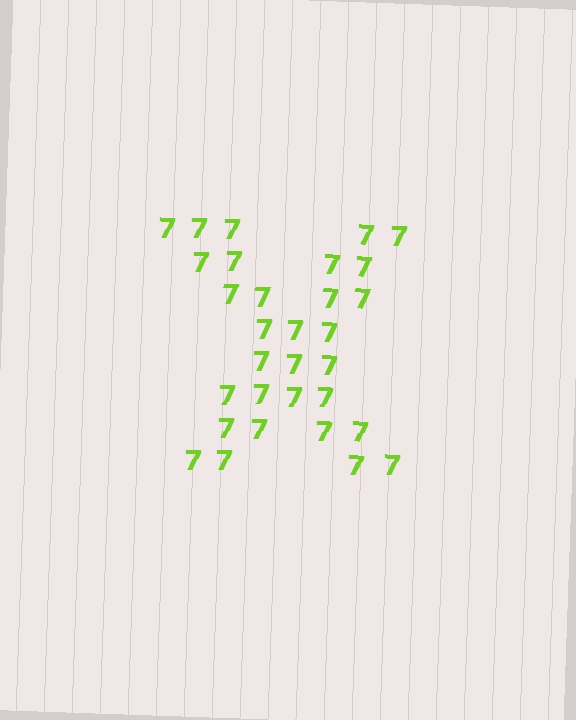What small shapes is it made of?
It is made of small digit 7's.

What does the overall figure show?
The overall figure shows the letter X.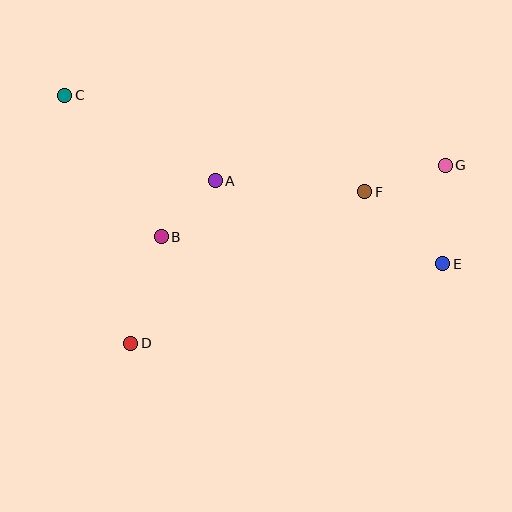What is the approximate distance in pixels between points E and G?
The distance between E and G is approximately 98 pixels.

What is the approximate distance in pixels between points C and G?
The distance between C and G is approximately 387 pixels.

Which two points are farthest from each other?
Points C and E are farthest from each other.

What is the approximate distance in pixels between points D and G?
The distance between D and G is approximately 362 pixels.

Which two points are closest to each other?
Points A and B are closest to each other.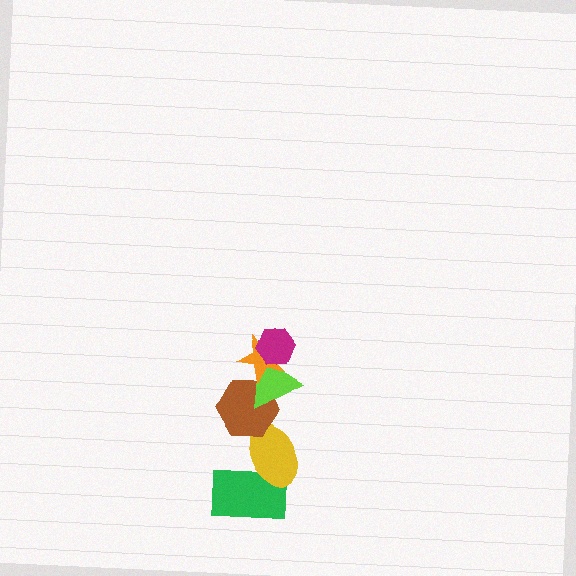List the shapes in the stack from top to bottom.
From top to bottom: the magenta hexagon, the orange star, the lime triangle, the brown hexagon, the yellow ellipse, the green rectangle.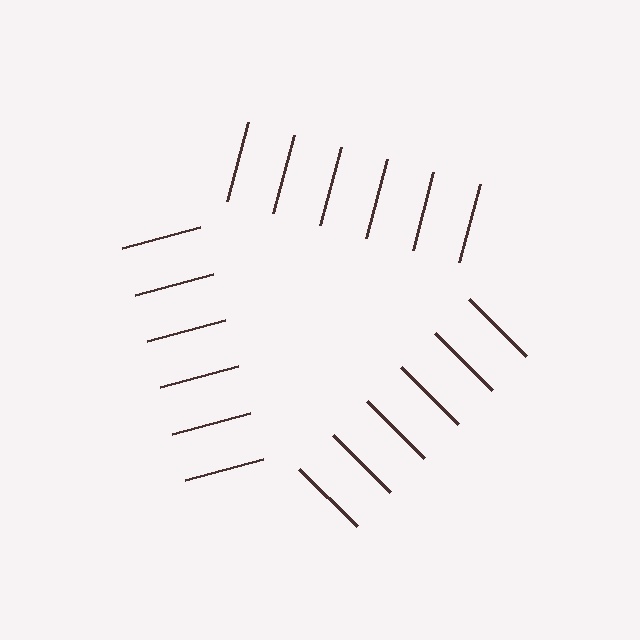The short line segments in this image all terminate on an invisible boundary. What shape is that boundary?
An illusory triangle — the line segments terminate on its edges but no continuous stroke is drawn.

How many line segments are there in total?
18 — 6 along each of the 3 edges.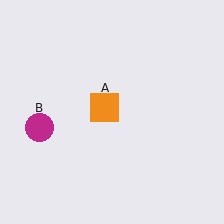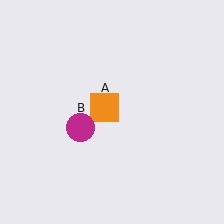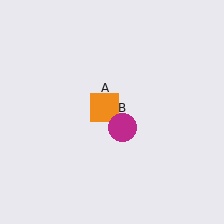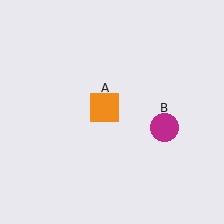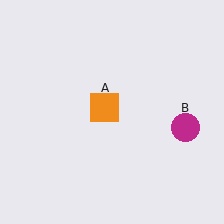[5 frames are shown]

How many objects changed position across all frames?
1 object changed position: magenta circle (object B).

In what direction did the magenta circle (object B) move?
The magenta circle (object B) moved right.